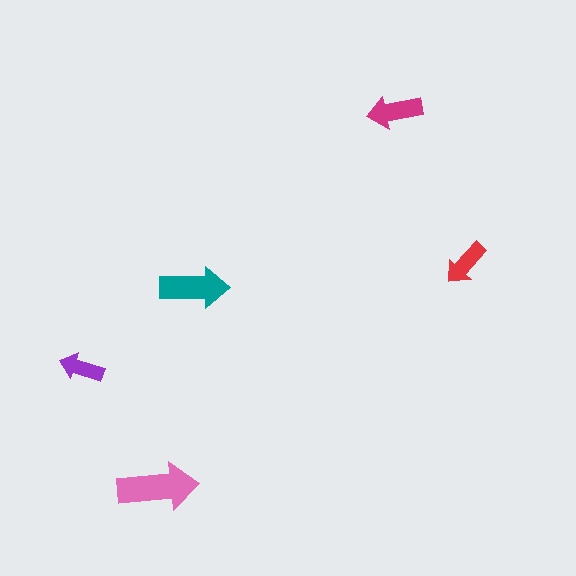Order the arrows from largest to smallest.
the pink one, the teal one, the magenta one, the red one, the purple one.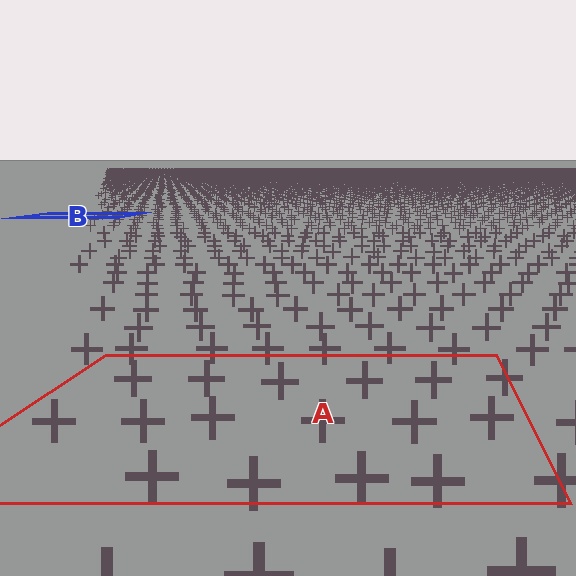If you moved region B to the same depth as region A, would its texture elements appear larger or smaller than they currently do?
They would appear larger. At a closer depth, the same texture elements are projected at a bigger on-screen size.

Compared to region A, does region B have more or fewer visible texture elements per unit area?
Region B has more texture elements per unit area — they are packed more densely because it is farther away.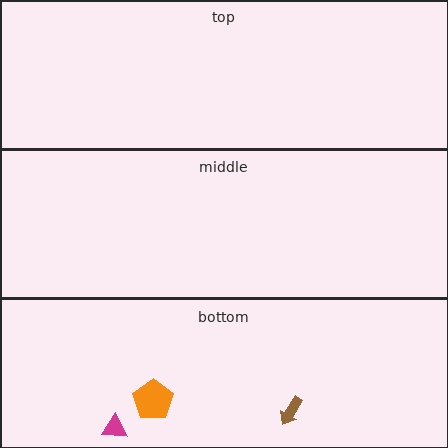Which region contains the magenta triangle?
The bottom region.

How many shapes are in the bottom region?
3.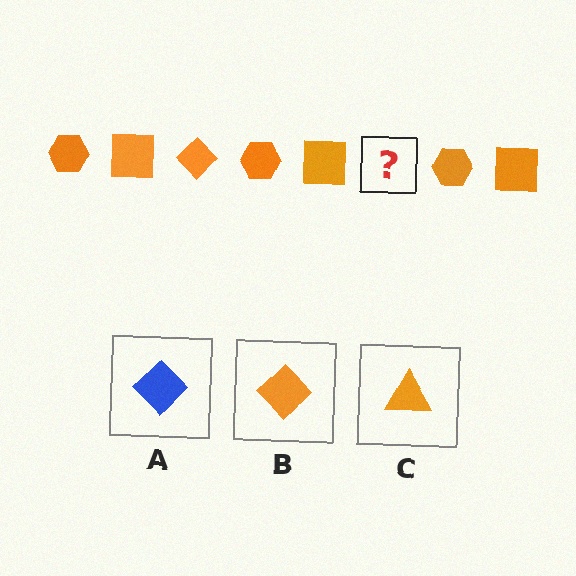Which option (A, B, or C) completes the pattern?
B.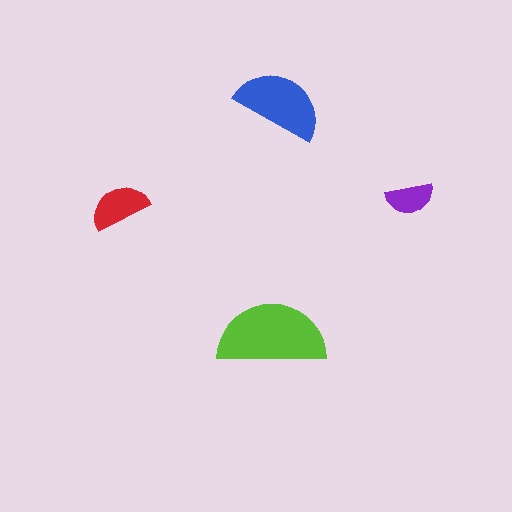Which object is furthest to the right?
The purple semicircle is rightmost.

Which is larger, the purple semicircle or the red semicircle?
The red one.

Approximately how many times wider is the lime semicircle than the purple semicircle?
About 2.5 times wider.